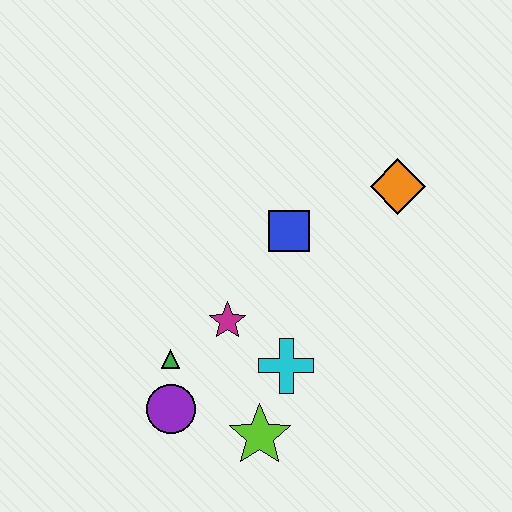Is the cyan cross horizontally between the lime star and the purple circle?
No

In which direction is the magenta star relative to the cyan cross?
The magenta star is to the left of the cyan cross.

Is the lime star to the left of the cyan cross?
Yes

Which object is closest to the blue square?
The magenta star is closest to the blue square.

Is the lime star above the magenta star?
No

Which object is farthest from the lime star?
The orange diamond is farthest from the lime star.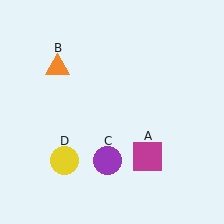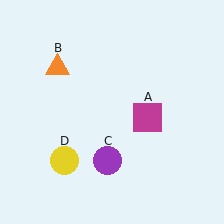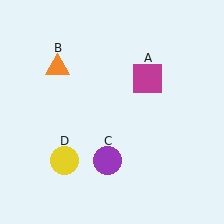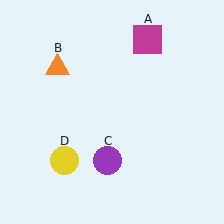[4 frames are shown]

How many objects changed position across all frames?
1 object changed position: magenta square (object A).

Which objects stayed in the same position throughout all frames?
Orange triangle (object B) and purple circle (object C) and yellow circle (object D) remained stationary.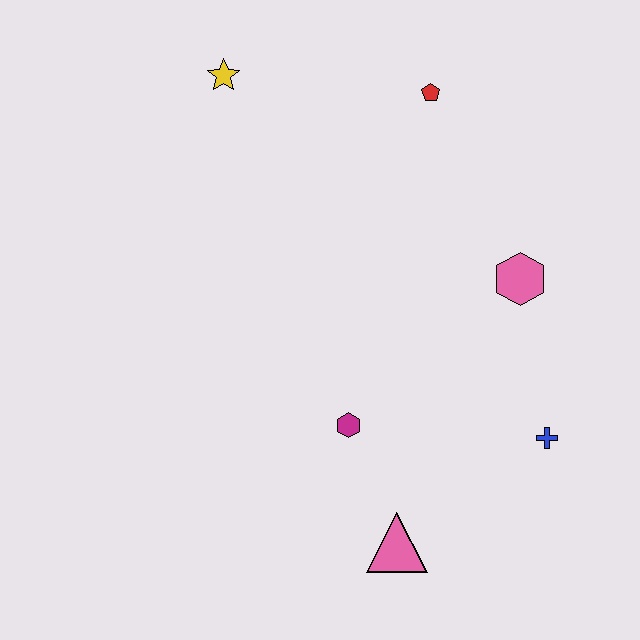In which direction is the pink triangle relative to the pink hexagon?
The pink triangle is below the pink hexagon.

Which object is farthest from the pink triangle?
The yellow star is farthest from the pink triangle.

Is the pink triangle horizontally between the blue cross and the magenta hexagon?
Yes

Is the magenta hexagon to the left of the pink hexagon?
Yes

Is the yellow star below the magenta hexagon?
No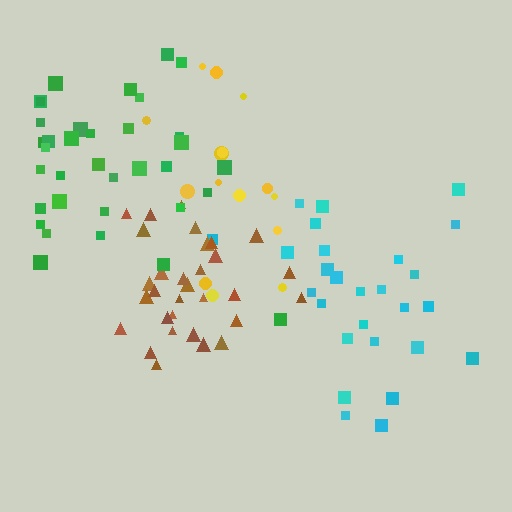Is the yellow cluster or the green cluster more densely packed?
Green.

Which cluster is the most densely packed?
Brown.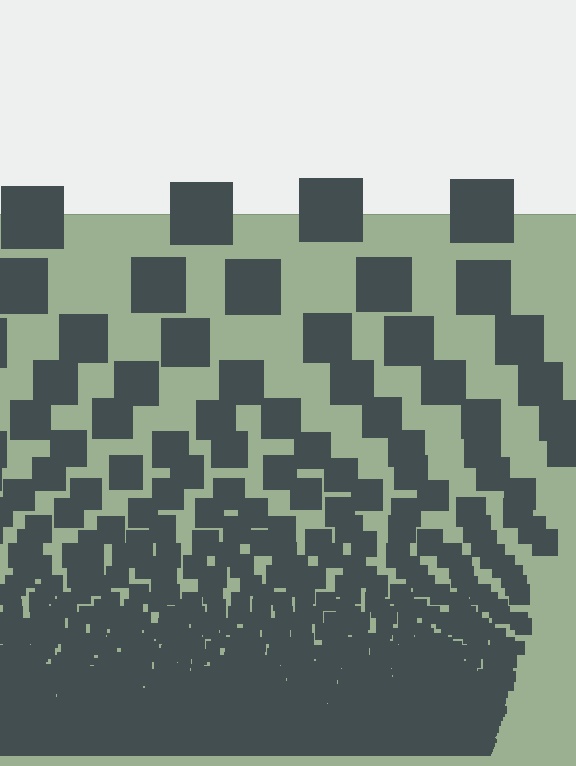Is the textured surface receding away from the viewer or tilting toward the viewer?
The surface appears to tilt toward the viewer. Texture elements get larger and sparser toward the top.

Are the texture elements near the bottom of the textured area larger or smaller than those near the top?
Smaller. The gradient is inverted — elements near the bottom are smaller and denser.